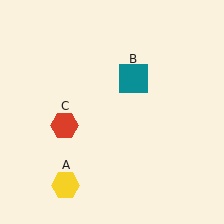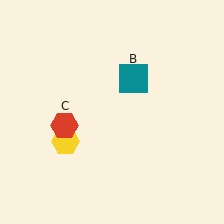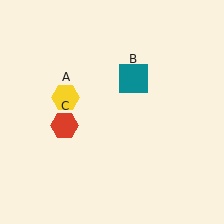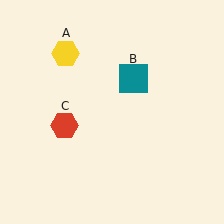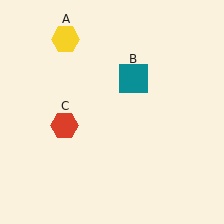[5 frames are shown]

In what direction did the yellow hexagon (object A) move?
The yellow hexagon (object A) moved up.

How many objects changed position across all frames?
1 object changed position: yellow hexagon (object A).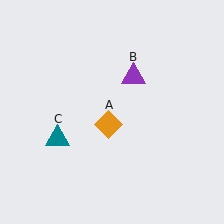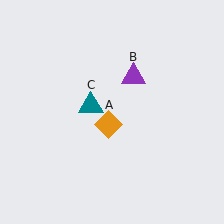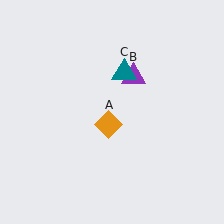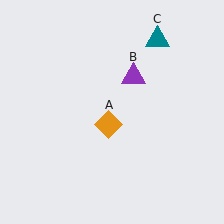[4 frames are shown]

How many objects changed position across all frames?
1 object changed position: teal triangle (object C).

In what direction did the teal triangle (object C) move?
The teal triangle (object C) moved up and to the right.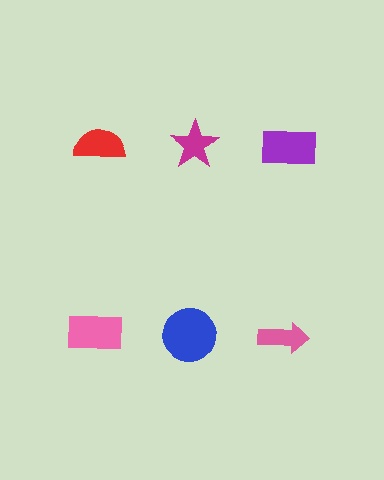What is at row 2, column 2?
A blue circle.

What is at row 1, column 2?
A magenta star.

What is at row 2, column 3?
A pink arrow.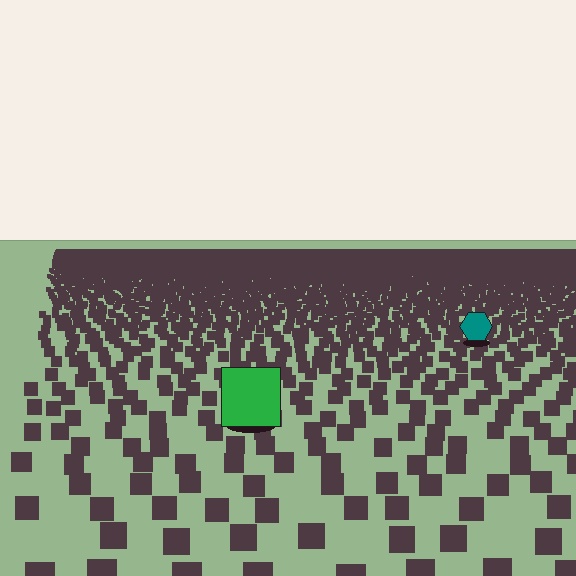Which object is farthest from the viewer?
The teal hexagon is farthest from the viewer. It appears smaller and the ground texture around it is denser.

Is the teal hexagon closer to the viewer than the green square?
No. The green square is closer — you can tell from the texture gradient: the ground texture is coarser near it.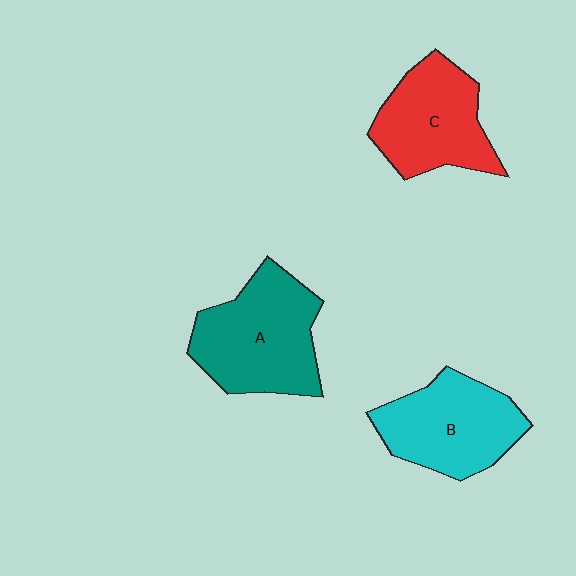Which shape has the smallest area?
Shape C (red).